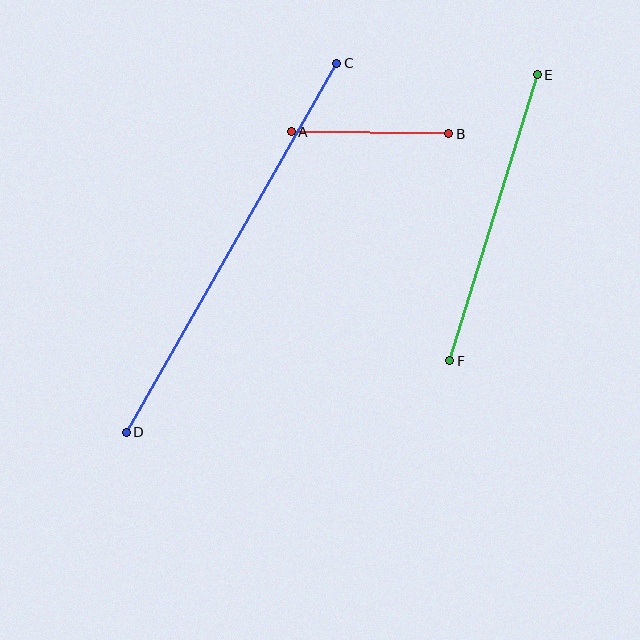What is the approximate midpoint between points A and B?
The midpoint is at approximately (370, 133) pixels.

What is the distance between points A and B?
The distance is approximately 157 pixels.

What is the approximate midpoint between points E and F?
The midpoint is at approximately (493, 218) pixels.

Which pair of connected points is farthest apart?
Points C and D are farthest apart.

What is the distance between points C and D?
The distance is approximately 425 pixels.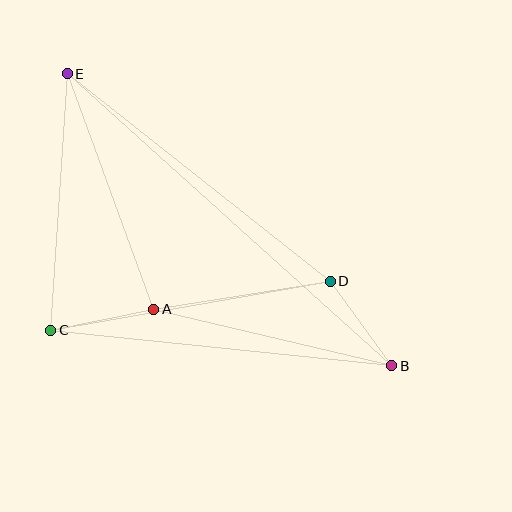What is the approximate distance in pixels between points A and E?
The distance between A and E is approximately 251 pixels.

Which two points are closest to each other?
Points B and D are closest to each other.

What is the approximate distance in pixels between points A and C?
The distance between A and C is approximately 105 pixels.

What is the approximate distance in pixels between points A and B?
The distance between A and B is approximately 244 pixels.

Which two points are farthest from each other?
Points B and E are farthest from each other.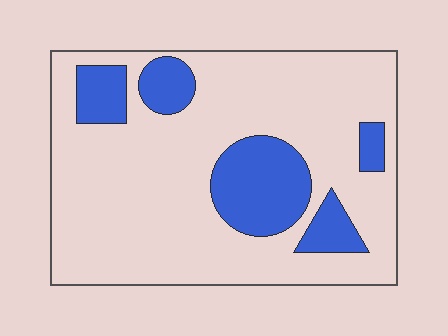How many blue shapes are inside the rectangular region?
5.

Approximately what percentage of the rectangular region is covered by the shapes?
Approximately 20%.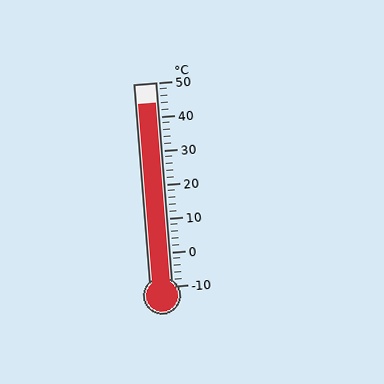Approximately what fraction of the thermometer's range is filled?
The thermometer is filled to approximately 90% of its range.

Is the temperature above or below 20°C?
The temperature is above 20°C.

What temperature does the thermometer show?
The thermometer shows approximately 44°C.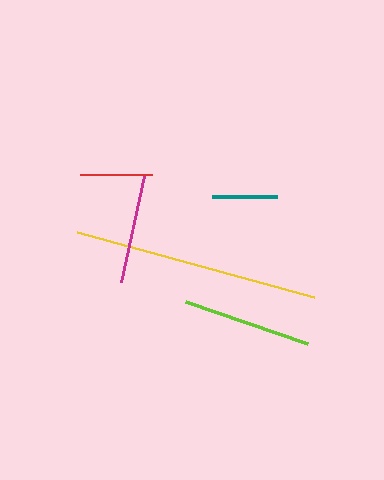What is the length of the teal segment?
The teal segment is approximately 65 pixels long.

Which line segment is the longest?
The yellow line is the longest at approximately 246 pixels.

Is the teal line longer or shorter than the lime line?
The lime line is longer than the teal line.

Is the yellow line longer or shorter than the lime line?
The yellow line is longer than the lime line.